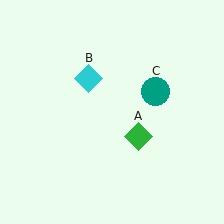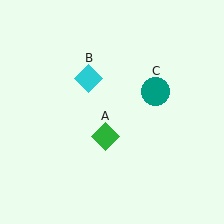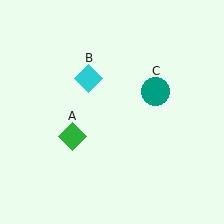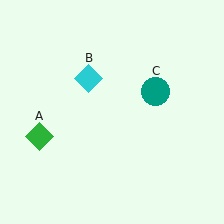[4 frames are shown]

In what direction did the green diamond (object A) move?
The green diamond (object A) moved left.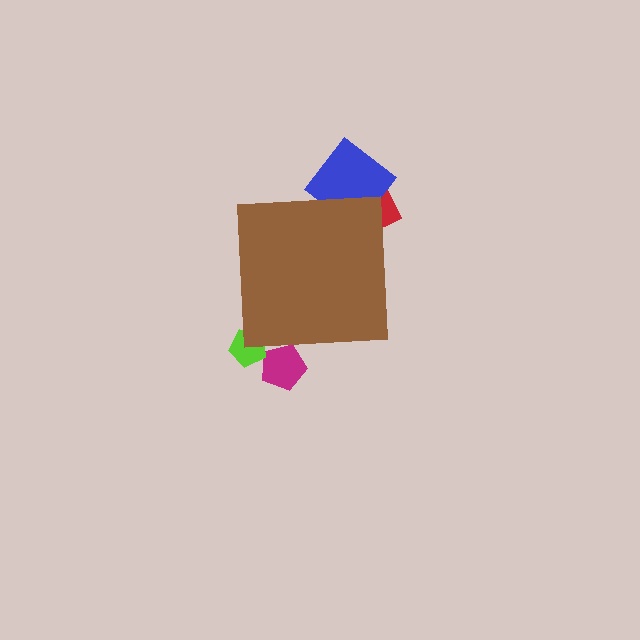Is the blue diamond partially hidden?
Yes, the blue diamond is partially hidden behind the brown square.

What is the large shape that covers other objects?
A brown square.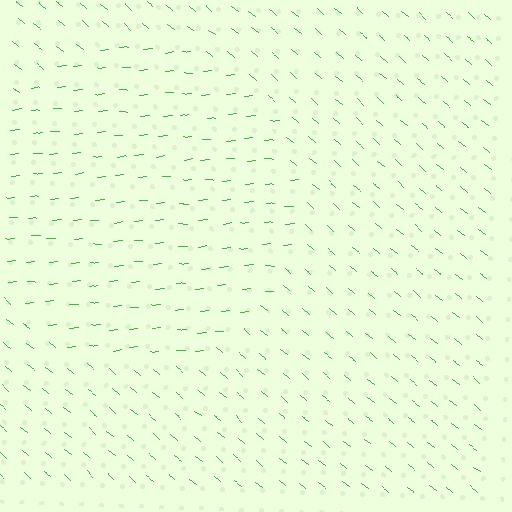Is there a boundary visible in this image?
Yes, there is a texture boundary formed by a change in line orientation.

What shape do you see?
I see a circle.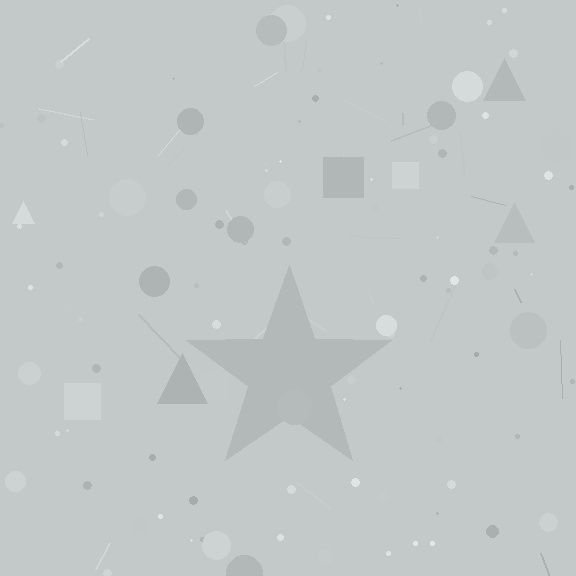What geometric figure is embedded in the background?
A star is embedded in the background.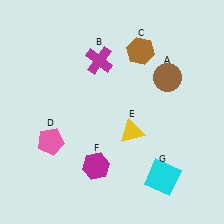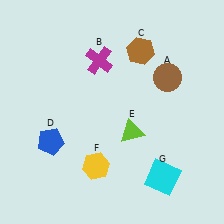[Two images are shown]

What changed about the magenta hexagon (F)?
In Image 1, F is magenta. In Image 2, it changed to yellow.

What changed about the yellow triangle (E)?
In Image 1, E is yellow. In Image 2, it changed to lime.